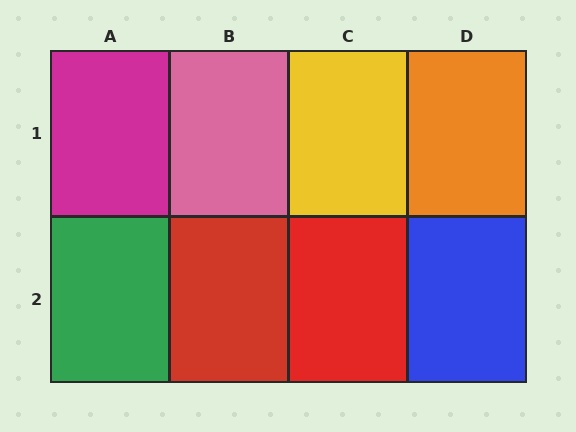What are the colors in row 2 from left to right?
Green, red, red, blue.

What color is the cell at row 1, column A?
Magenta.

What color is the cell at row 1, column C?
Yellow.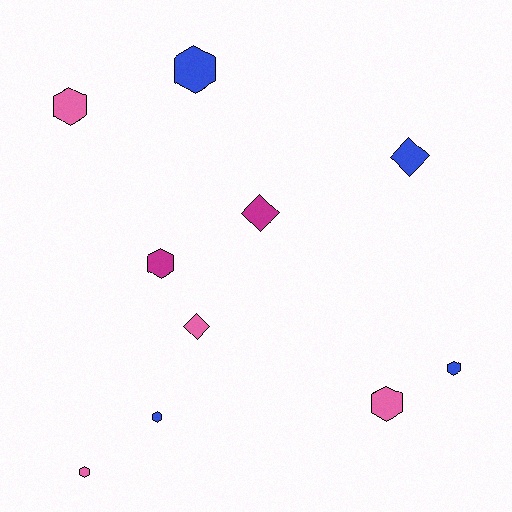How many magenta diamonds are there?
There is 1 magenta diamond.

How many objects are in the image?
There are 10 objects.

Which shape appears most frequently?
Hexagon, with 7 objects.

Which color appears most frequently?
Pink, with 4 objects.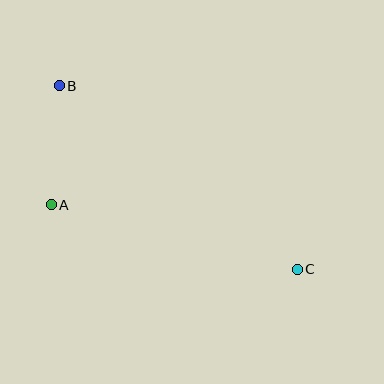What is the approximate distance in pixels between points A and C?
The distance between A and C is approximately 254 pixels.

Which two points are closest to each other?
Points A and B are closest to each other.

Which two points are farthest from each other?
Points B and C are farthest from each other.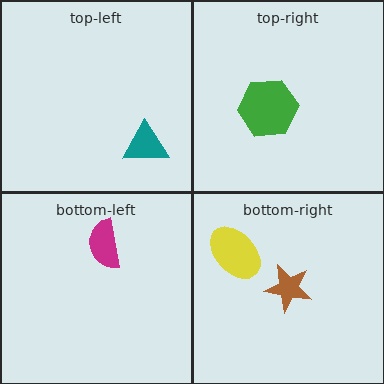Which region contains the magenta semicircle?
The bottom-left region.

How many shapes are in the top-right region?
1.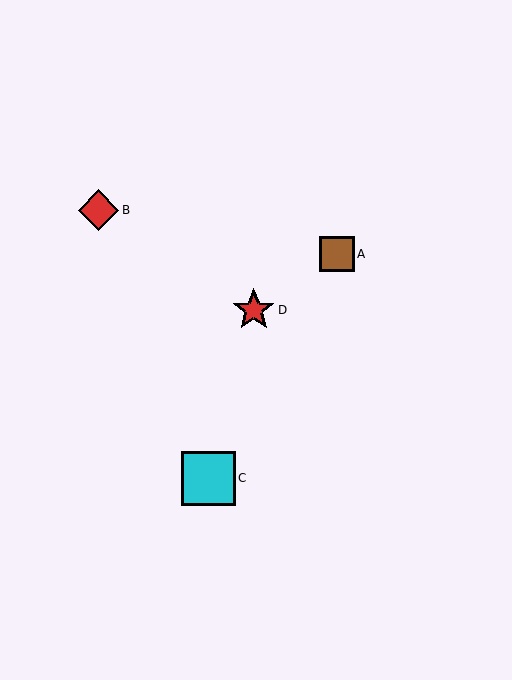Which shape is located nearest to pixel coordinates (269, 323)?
The red star (labeled D) at (254, 310) is nearest to that location.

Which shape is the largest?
The cyan square (labeled C) is the largest.